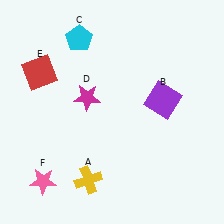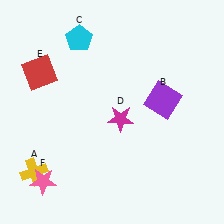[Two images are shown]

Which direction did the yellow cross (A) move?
The yellow cross (A) moved left.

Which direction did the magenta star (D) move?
The magenta star (D) moved right.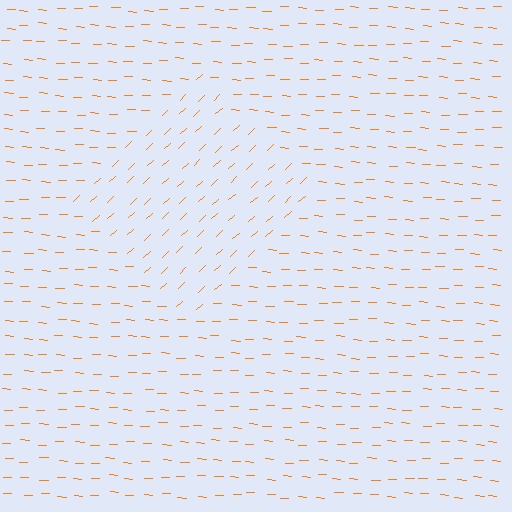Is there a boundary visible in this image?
Yes, there is a texture boundary formed by a change in line orientation.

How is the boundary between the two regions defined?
The boundary is defined purely by a change in line orientation (approximately 45 degrees difference). All lines are the same color and thickness.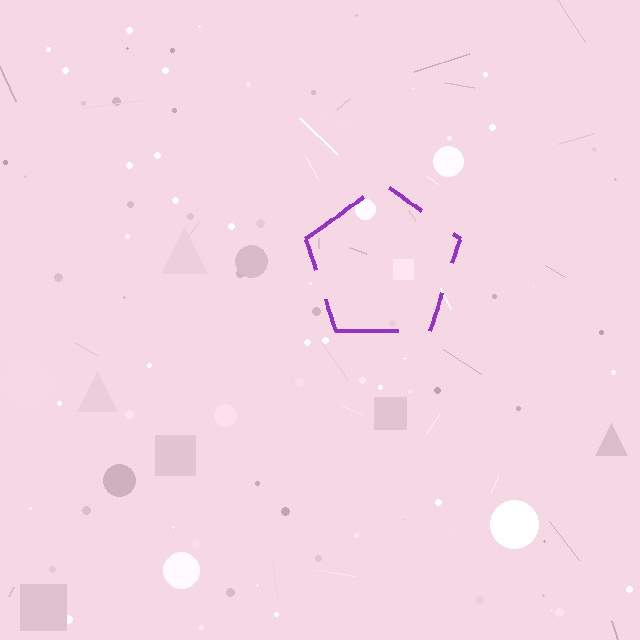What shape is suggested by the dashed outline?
The dashed outline suggests a pentagon.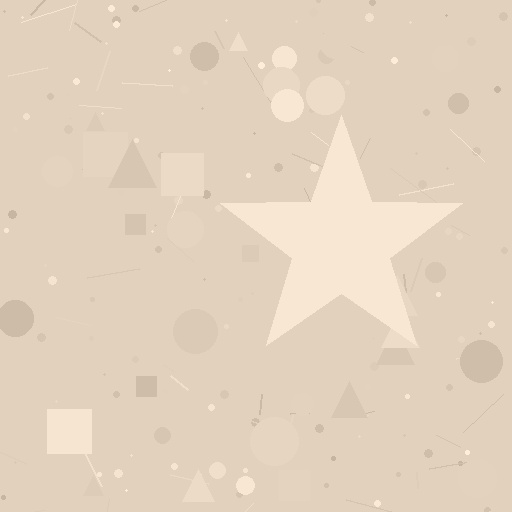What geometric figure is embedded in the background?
A star is embedded in the background.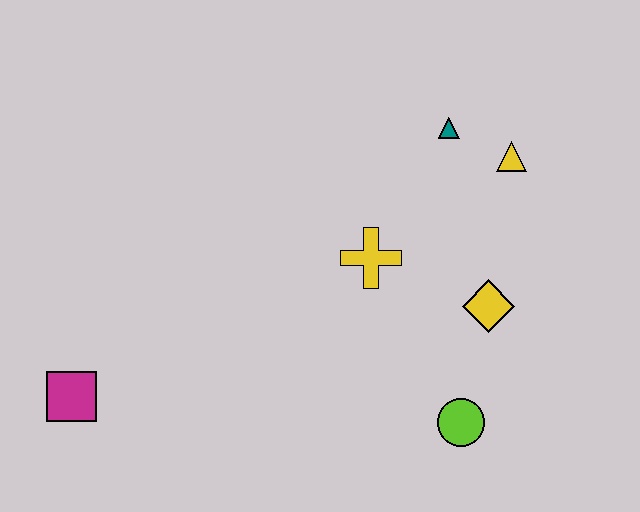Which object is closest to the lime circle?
The yellow diamond is closest to the lime circle.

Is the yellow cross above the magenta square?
Yes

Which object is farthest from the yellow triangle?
The magenta square is farthest from the yellow triangle.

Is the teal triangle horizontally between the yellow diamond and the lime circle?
No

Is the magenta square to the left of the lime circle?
Yes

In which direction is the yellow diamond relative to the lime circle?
The yellow diamond is above the lime circle.